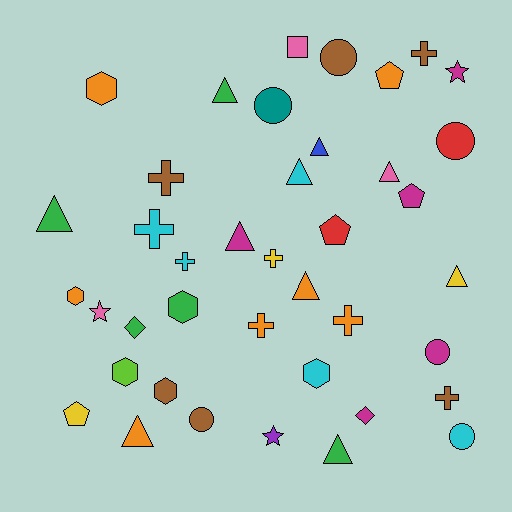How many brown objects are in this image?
There are 6 brown objects.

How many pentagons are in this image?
There are 4 pentagons.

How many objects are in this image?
There are 40 objects.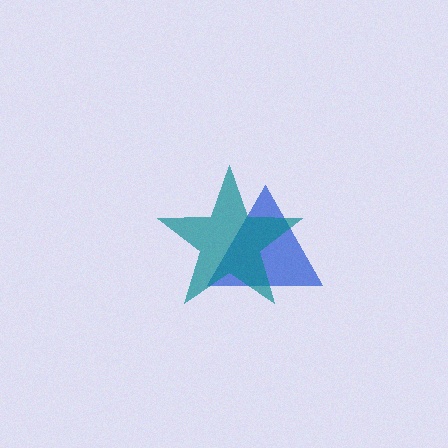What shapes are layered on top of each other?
The layered shapes are: a blue triangle, a teal star.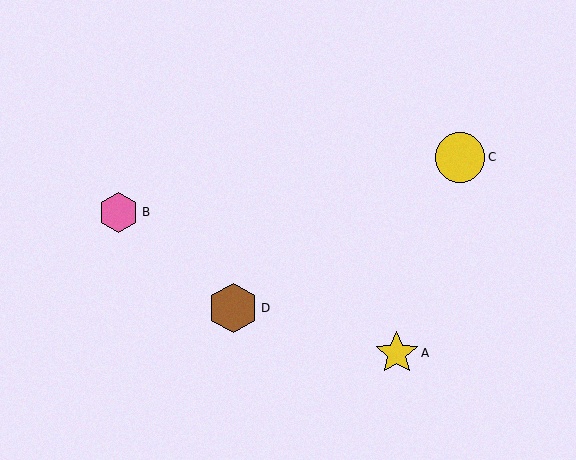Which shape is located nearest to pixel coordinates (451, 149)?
The yellow circle (labeled C) at (460, 157) is nearest to that location.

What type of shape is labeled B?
Shape B is a pink hexagon.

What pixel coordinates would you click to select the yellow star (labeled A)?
Click at (397, 353) to select the yellow star A.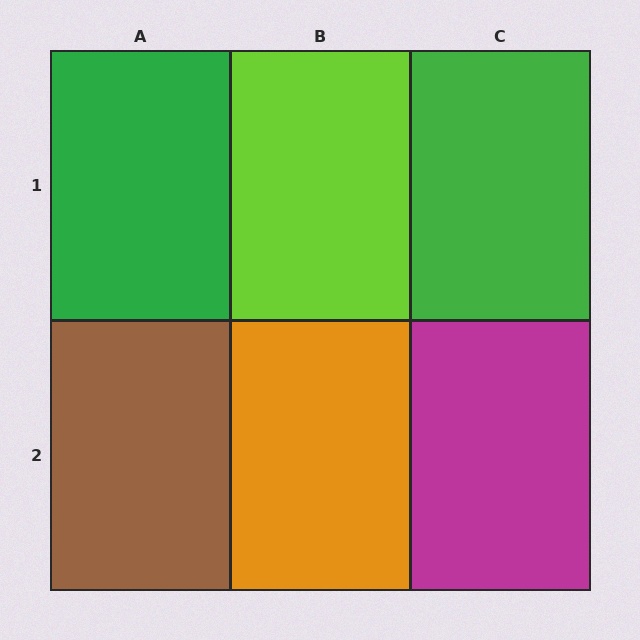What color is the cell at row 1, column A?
Green.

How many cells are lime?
1 cell is lime.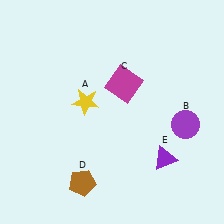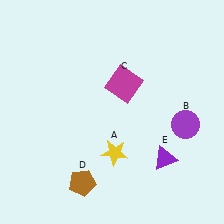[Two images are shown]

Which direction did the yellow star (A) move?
The yellow star (A) moved down.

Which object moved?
The yellow star (A) moved down.